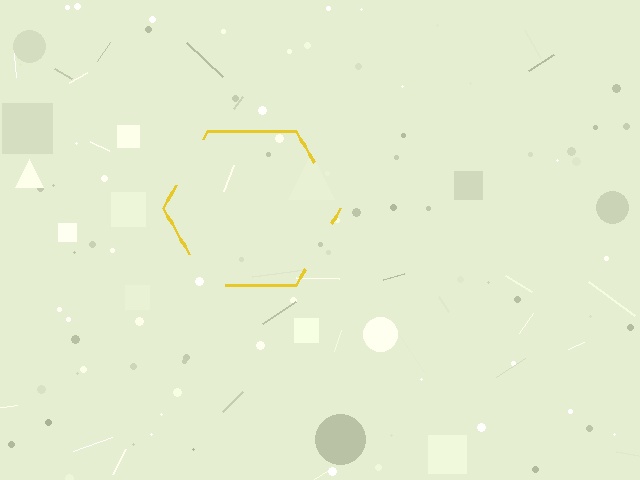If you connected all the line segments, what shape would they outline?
They would outline a hexagon.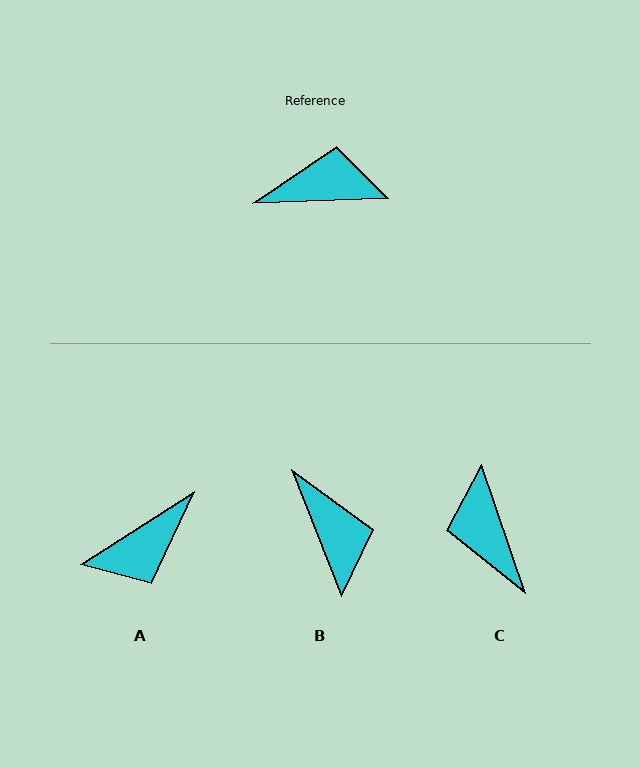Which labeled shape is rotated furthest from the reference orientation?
A, about 150 degrees away.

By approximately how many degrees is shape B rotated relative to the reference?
Approximately 71 degrees clockwise.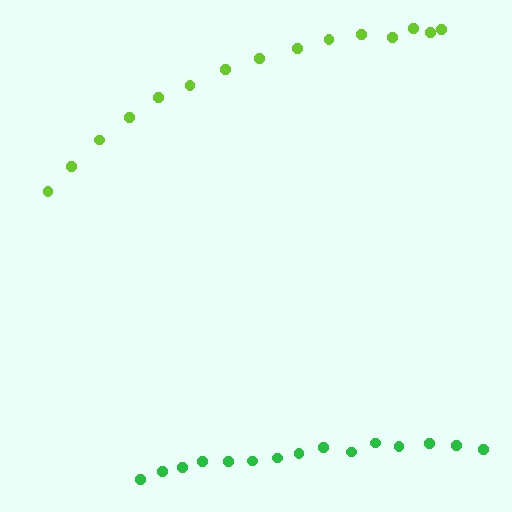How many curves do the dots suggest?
There are 2 distinct paths.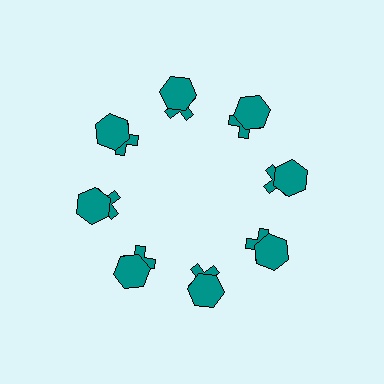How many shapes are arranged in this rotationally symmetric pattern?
There are 16 shapes, arranged in 8 groups of 2.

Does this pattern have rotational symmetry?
Yes, this pattern has 8-fold rotational symmetry. It looks the same after rotating 45 degrees around the center.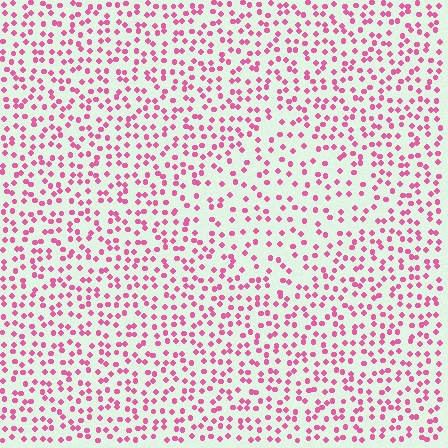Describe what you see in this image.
The image contains small pink elements arranged at two different densities. A diamond-shaped region is visible where the elements are less densely packed than the surrounding area.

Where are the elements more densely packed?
The elements are more densely packed outside the diamond boundary.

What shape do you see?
I see a diamond.